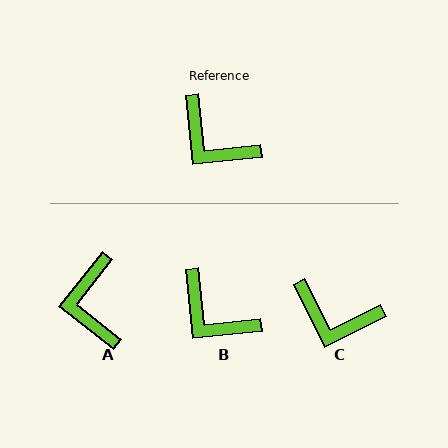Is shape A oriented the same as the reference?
No, it is off by about 44 degrees.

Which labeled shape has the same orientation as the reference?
B.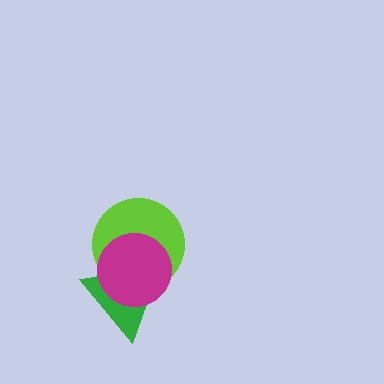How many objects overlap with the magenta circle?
2 objects overlap with the magenta circle.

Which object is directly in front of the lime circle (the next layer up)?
The green triangle is directly in front of the lime circle.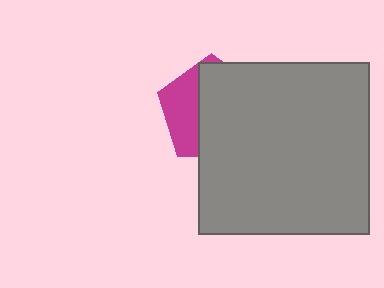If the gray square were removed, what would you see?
You would see the complete magenta pentagon.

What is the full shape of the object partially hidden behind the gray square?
The partially hidden object is a magenta pentagon.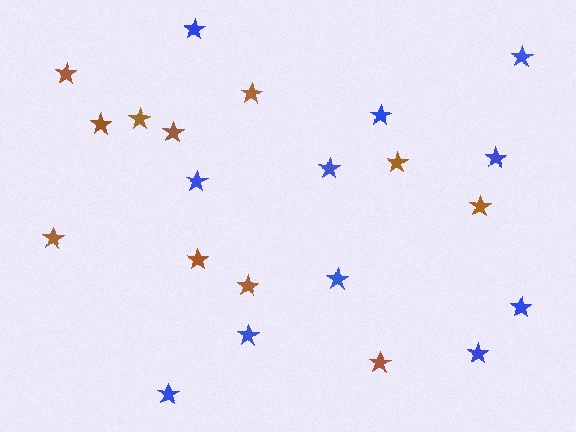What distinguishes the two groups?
There are 2 groups: one group of blue stars (11) and one group of brown stars (11).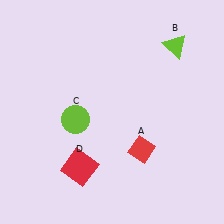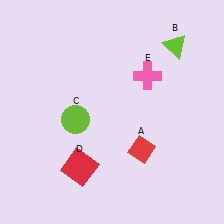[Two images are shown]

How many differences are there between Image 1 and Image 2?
There is 1 difference between the two images.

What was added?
A pink cross (E) was added in Image 2.